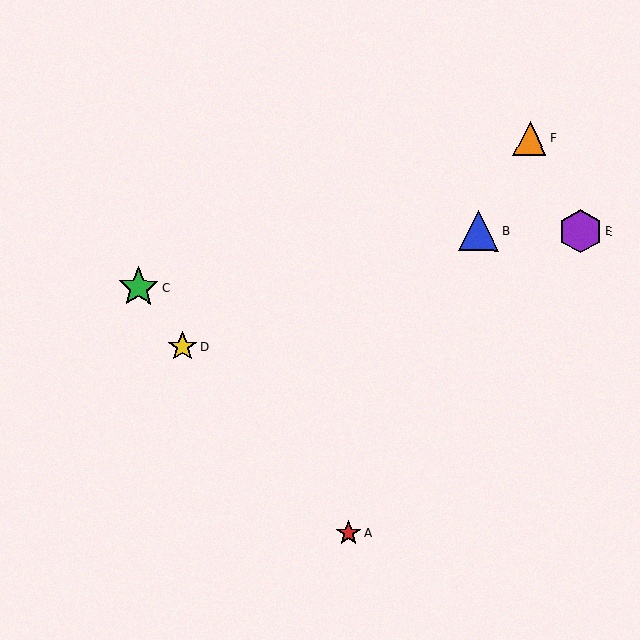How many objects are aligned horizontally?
2 objects (B, E) are aligned horizontally.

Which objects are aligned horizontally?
Objects B, E are aligned horizontally.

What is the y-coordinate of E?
Object E is at y≈232.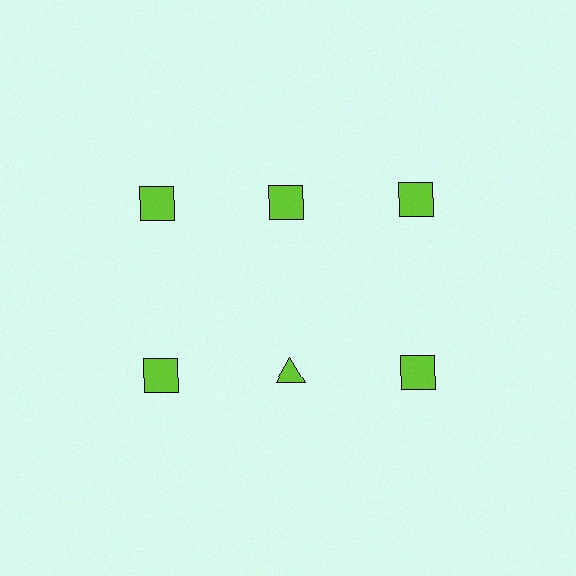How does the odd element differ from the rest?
It has a different shape: triangle instead of square.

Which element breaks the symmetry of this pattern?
The lime triangle in the second row, second from left column breaks the symmetry. All other shapes are lime squares.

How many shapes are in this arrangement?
There are 6 shapes arranged in a grid pattern.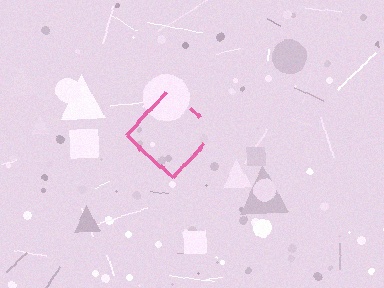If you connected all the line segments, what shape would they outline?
They would outline a diamond.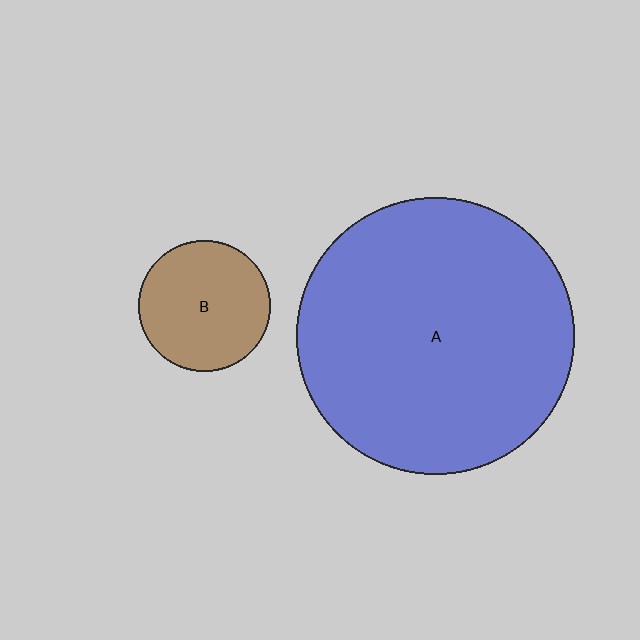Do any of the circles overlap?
No, none of the circles overlap.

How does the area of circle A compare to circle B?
Approximately 4.5 times.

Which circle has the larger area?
Circle A (blue).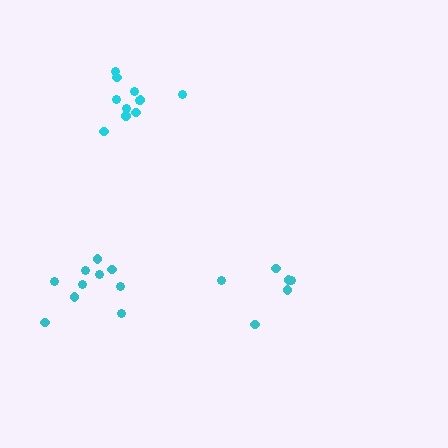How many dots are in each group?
Group 1: 10 dots, Group 2: 6 dots, Group 3: 11 dots (27 total).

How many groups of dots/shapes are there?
There are 3 groups.